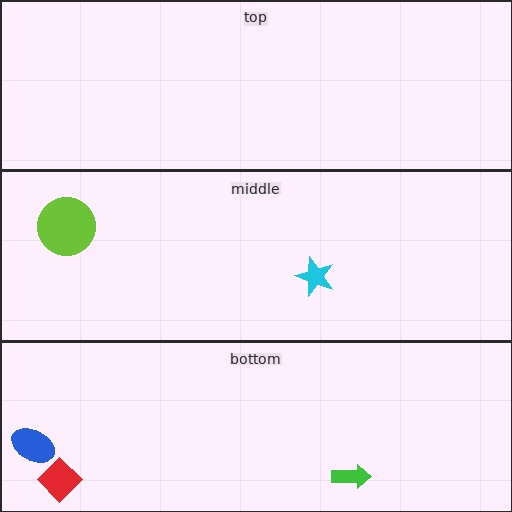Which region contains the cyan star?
The middle region.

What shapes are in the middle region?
The lime circle, the cyan star.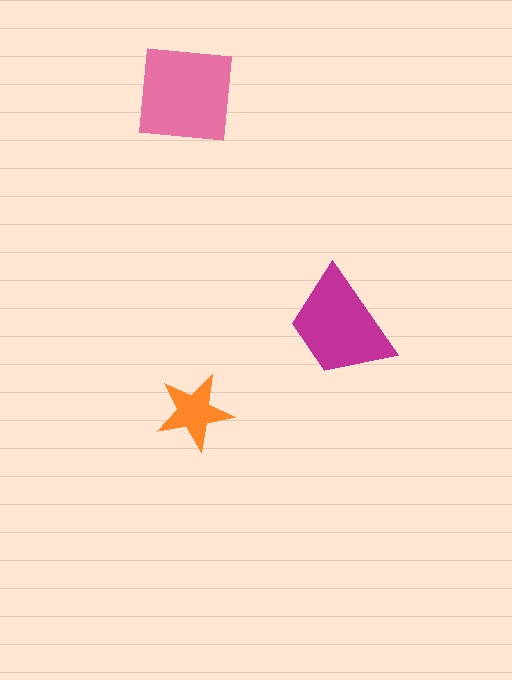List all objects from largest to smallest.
The pink square, the magenta trapezoid, the orange star.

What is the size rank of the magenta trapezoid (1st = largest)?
2nd.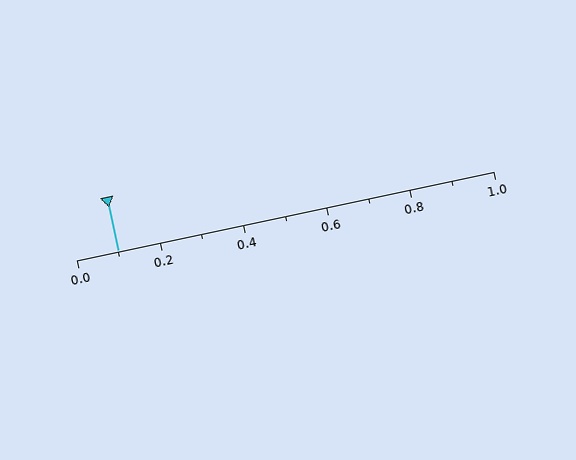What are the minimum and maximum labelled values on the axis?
The axis runs from 0.0 to 1.0.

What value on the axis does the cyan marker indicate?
The marker indicates approximately 0.1.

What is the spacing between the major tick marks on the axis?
The major ticks are spaced 0.2 apart.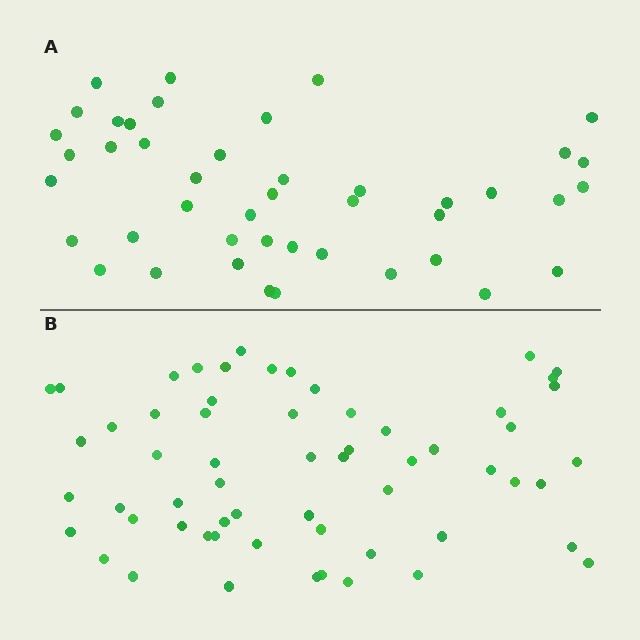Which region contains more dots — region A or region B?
Region B (the bottom region) has more dots.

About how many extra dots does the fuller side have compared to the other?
Region B has approximately 15 more dots than region A.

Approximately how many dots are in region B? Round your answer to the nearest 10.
About 60 dots.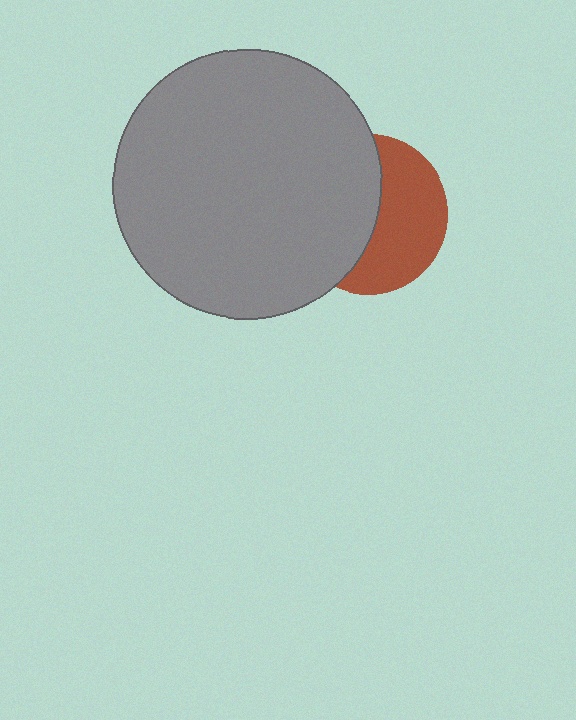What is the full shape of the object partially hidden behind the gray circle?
The partially hidden object is a brown circle.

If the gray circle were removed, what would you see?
You would see the complete brown circle.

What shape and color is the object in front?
The object in front is a gray circle.